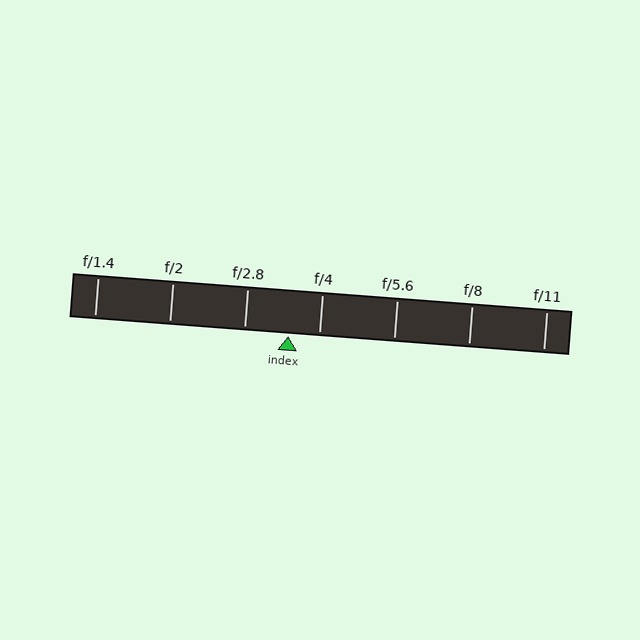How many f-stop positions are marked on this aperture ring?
There are 7 f-stop positions marked.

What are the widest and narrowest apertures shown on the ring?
The widest aperture shown is f/1.4 and the narrowest is f/11.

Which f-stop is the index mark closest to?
The index mark is closest to f/4.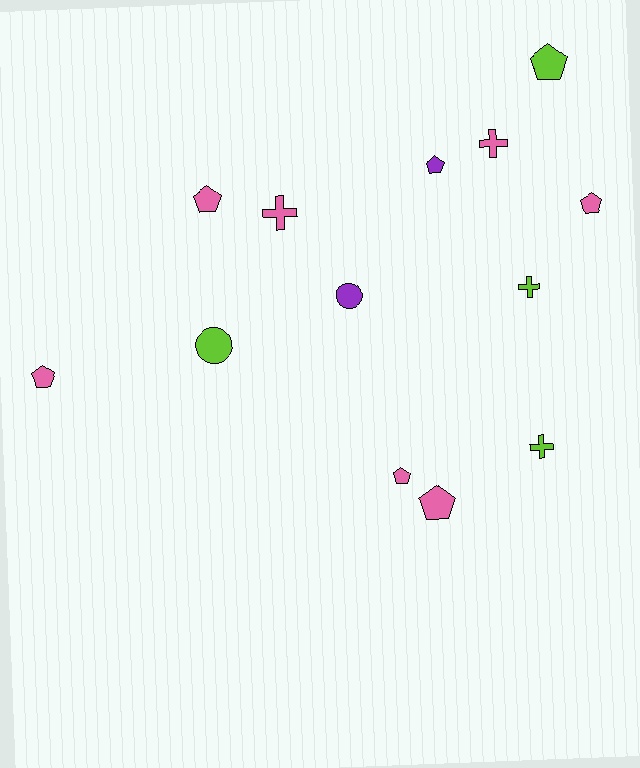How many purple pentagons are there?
There is 1 purple pentagon.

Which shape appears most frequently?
Pentagon, with 7 objects.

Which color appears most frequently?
Pink, with 7 objects.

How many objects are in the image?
There are 13 objects.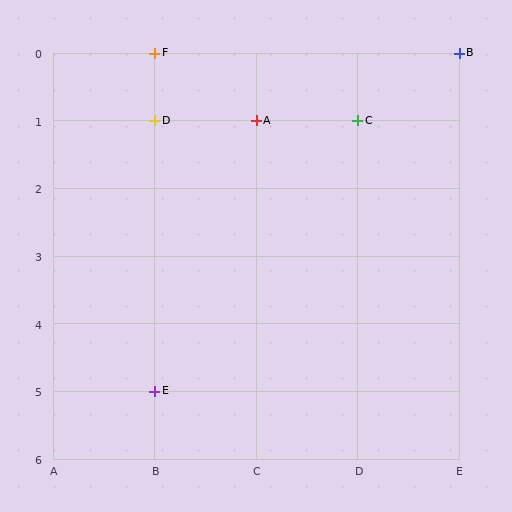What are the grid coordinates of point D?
Point D is at grid coordinates (B, 1).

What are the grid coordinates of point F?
Point F is at grid coordinates (B, 0).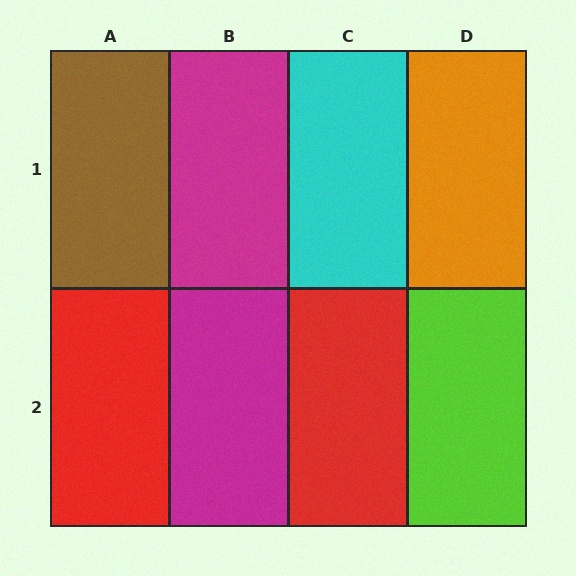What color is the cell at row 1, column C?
Cyan.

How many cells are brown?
1 cell is brown.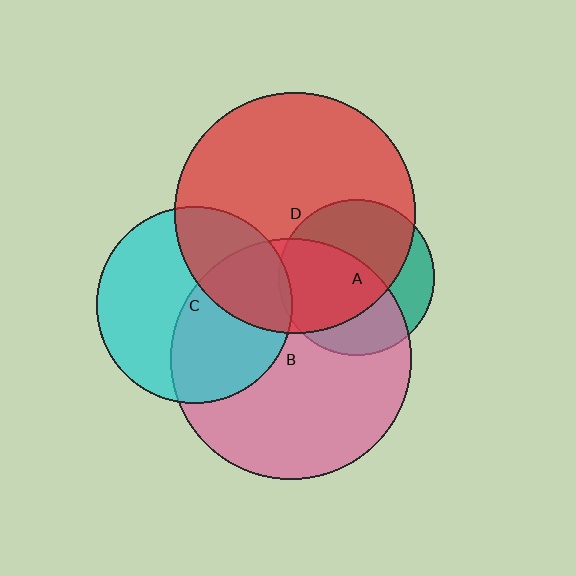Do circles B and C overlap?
Yes.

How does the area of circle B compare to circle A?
Approximately 2.4 times.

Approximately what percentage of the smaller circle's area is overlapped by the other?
Approximately 45%.